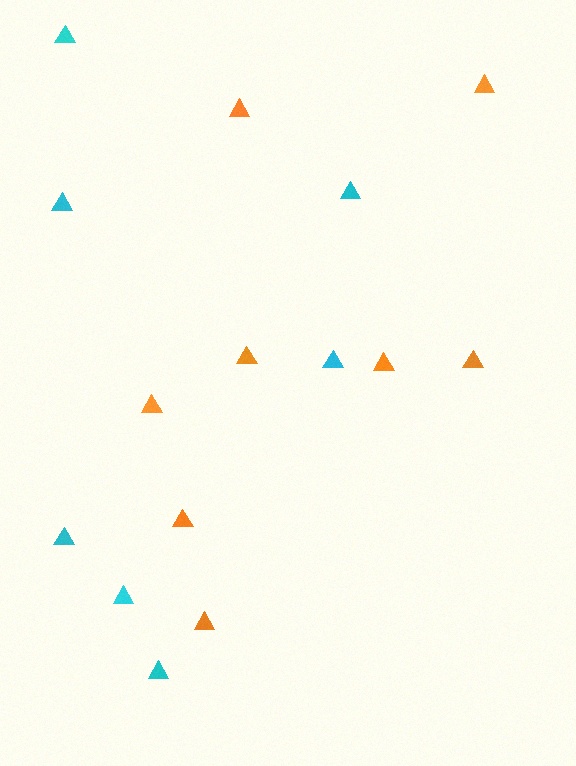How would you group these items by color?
There are 2 groups: one group of cyan triangles (7) and one group of orange triangles (8).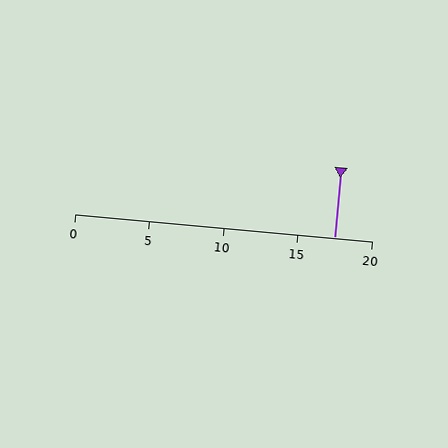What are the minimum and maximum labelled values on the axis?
The axis runs from 0 to 20.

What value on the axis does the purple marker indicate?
The marker indicates approximately 17.5.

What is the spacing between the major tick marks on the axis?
The major ticks are spaced 5 apart.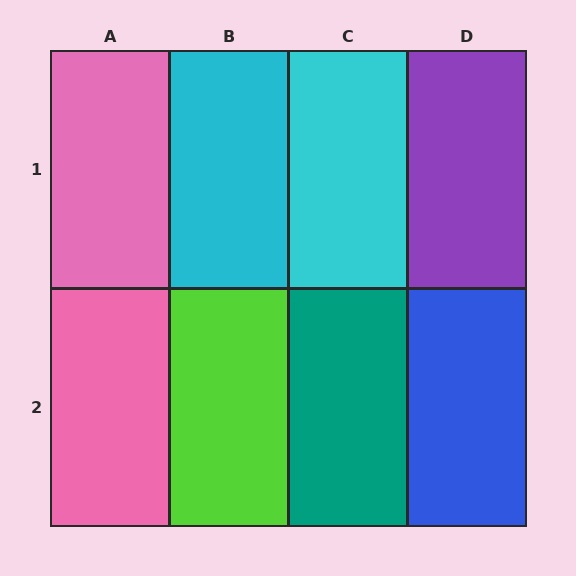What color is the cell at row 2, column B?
Lime.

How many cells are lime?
1 cell is lime.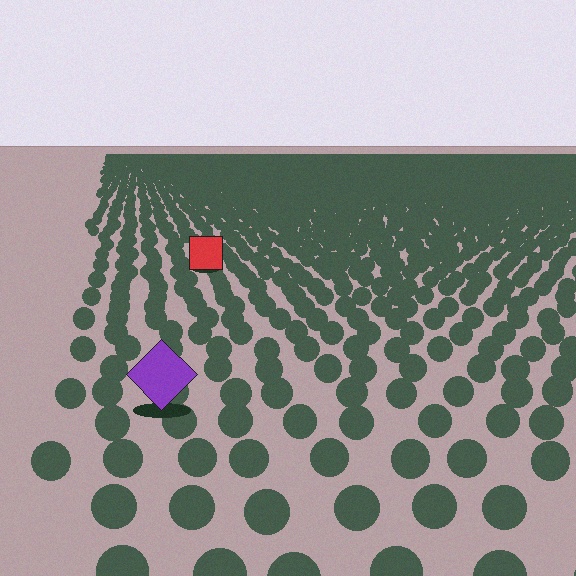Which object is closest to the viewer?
The purple diamond is closest. The texture marks near it are larger and more spread out.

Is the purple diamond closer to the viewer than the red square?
Yes. The purple diamond is closer — you can tell from the texture gradient: the ground texture is coarser near it.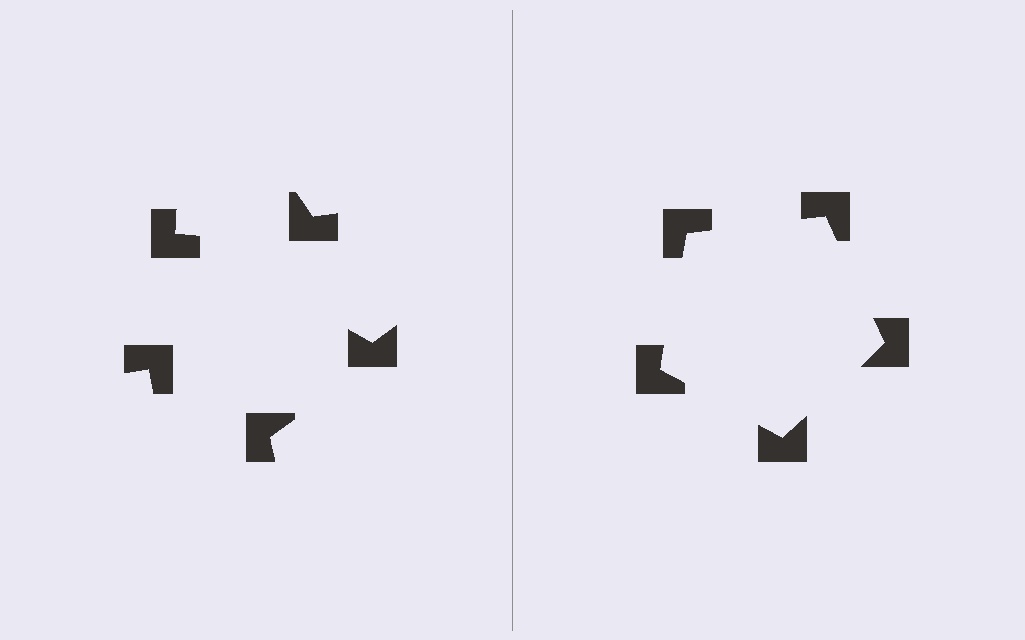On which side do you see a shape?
An illusory pentagon appears on the right side. On the left side the wedge cuts are rotated, so no coherent shape forms.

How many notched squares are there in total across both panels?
10 — 5 on each side.